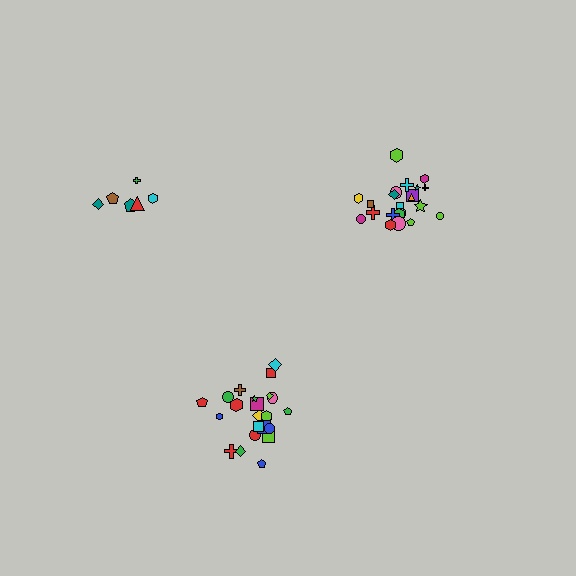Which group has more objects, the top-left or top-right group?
The top-right group.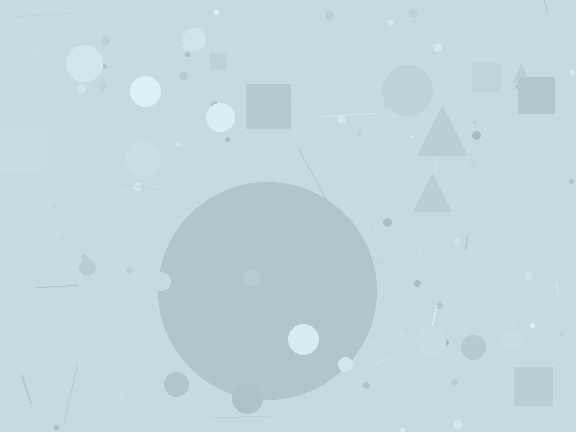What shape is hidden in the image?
A circle is hidden in the image.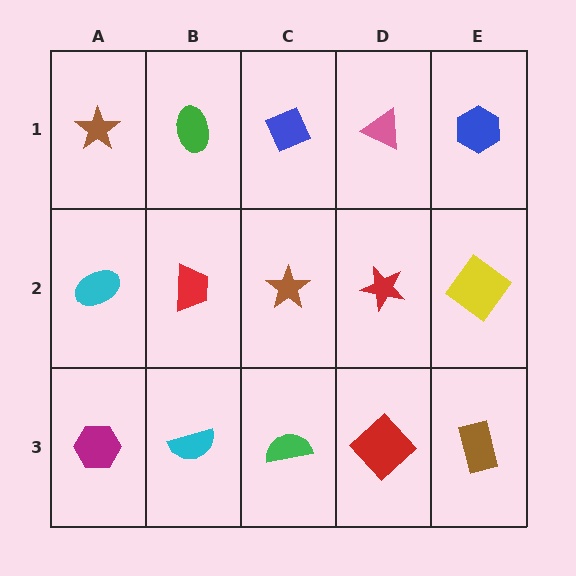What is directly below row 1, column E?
A yellow diamond.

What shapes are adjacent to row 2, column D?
A pink triangle (row 1, column D), a red diamond (row 3, column D), a brown star (row 2, column C), a yellow diamond (row 2, column E).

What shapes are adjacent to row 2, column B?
A green ellipse (row 1, column B), a cyan semicircle (row 3, column B), a cyan ellipse (row 2, column A), a brown star (row 2, column C).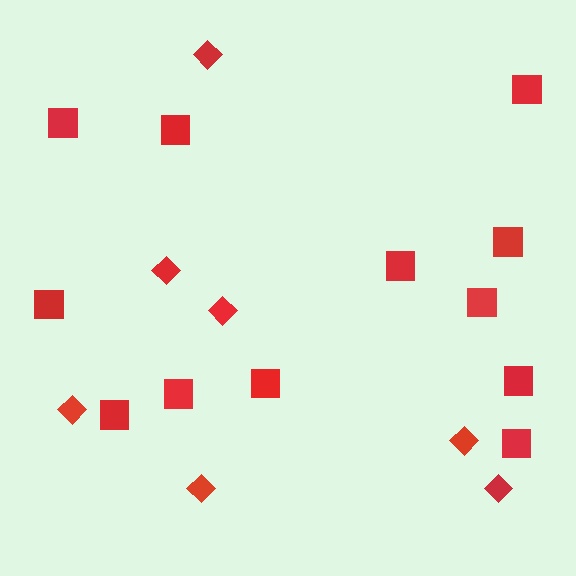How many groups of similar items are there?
There are 2 groups: one group of squares (12) and one group of diamonds (7).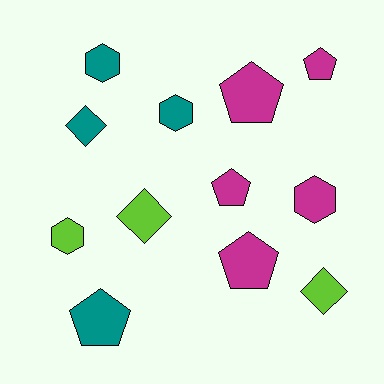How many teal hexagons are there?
There are 2 teal hexagons.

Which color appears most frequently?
Magenta, with 5 objects.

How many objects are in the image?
There are 12 objects.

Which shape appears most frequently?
Pentagon, with 5 objects.